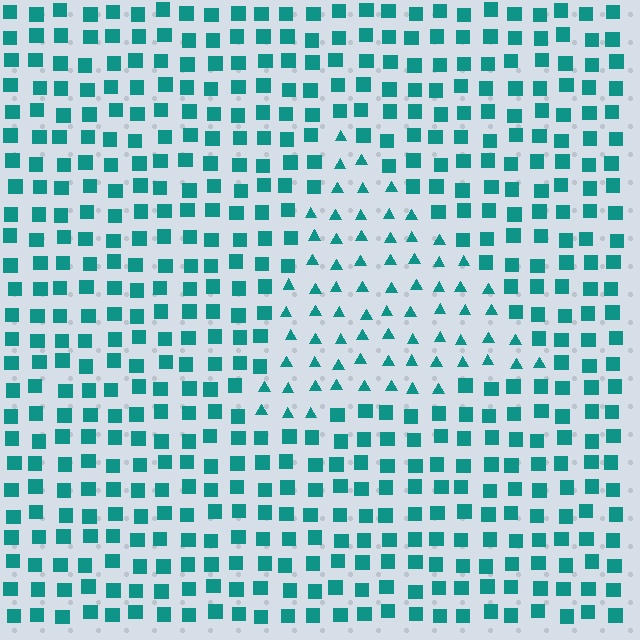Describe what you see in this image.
The image is filled with small teal elements arranged in a uniform grid. A triangle-shaped region contains triangles, while the surrounding area contains squares. The boundary is defined purely by the change in element shape.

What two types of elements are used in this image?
The image uses triangles inside the triangle region and squares outside it.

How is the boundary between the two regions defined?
The boundary is defined by a change in element shape: triangles inside vs. squares outside. All elements share the same color and spacing.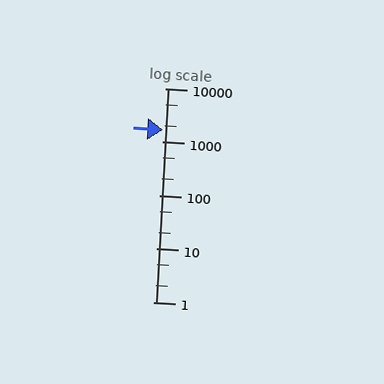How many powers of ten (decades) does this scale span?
The scale spans 4 decades, from 1 to 10000.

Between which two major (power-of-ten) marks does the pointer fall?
The pointer is between 1000 and 10000.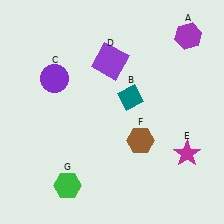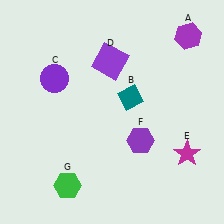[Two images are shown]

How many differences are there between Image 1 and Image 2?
There is 1 difference between the two images.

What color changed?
The hexagon (F) changed from brown in Image 1 to purple in Image 2.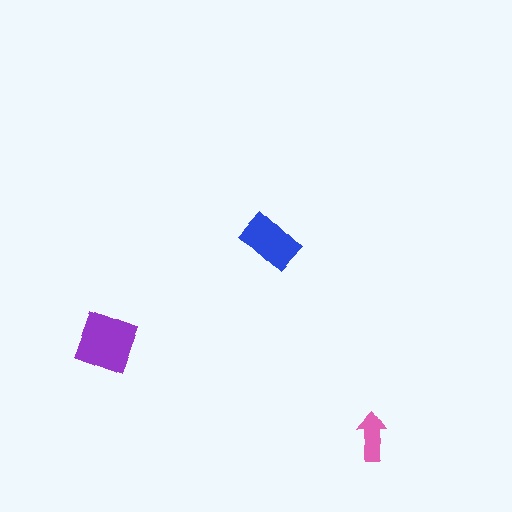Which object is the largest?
The purple diamond.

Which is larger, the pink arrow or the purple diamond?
The purple diamond.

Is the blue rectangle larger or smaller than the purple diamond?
Smaller.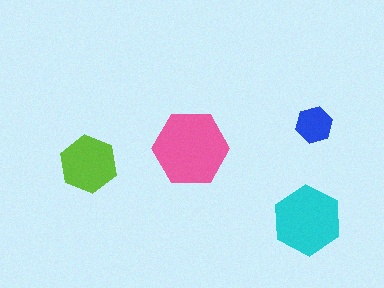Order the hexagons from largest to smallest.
the pink one, the cyan one, the lime one, the blue one.